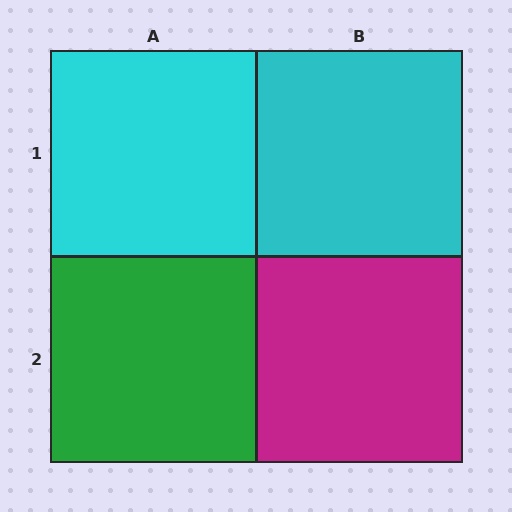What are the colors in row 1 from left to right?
Cyan, cyan.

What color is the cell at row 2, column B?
Magenta.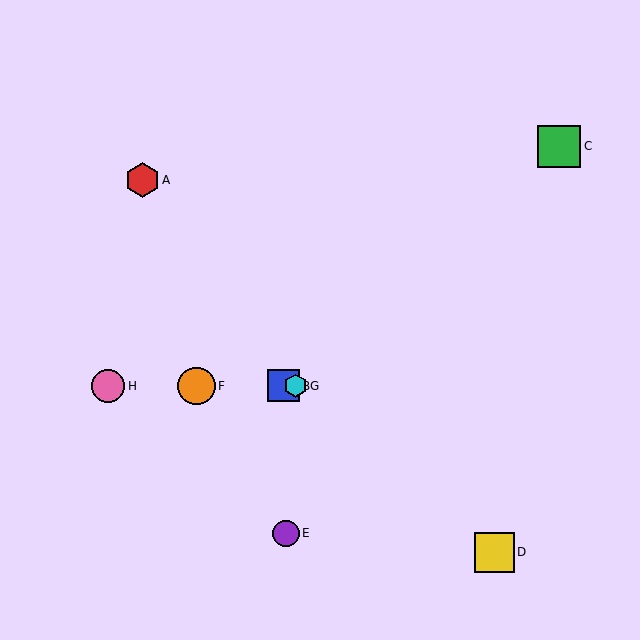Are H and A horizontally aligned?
No, H is at y≈386 and A is at y≈180.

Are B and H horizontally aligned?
Yes, both are at y≈386.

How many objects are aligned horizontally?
4 objects (B, F, G, H) are aligned horizontally.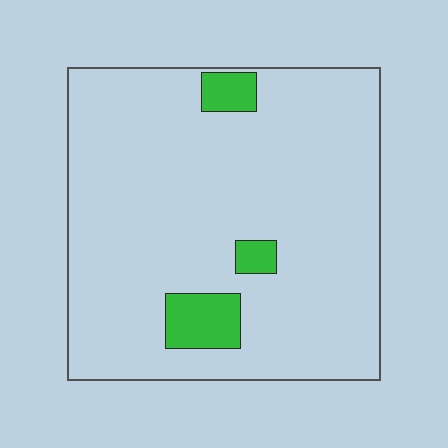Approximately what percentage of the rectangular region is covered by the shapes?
Approximately 10%.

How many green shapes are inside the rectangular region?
3.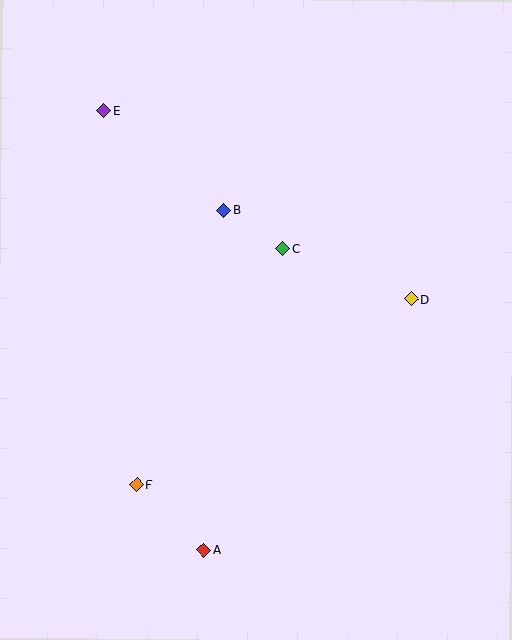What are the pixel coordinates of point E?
Point E is at (104, 110).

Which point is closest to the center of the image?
Point C at (282, 249) is closest to the center.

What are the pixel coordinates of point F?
Point F is at (137, 485).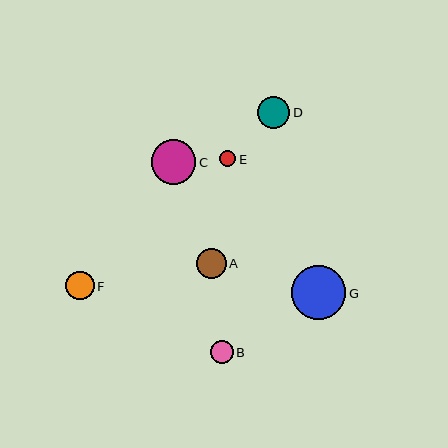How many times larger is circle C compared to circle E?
Circle C is approximately 2.8 times the size of circle E.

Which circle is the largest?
Circle G is the largest with a size of approximately 54 pixels.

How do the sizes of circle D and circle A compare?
Circle D and circle A are approximately the same size.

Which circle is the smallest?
Circle E is the smallest with a size of approximately 16 pixels.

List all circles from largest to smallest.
From largest to smallest: G, C, D, A, F, B, E.